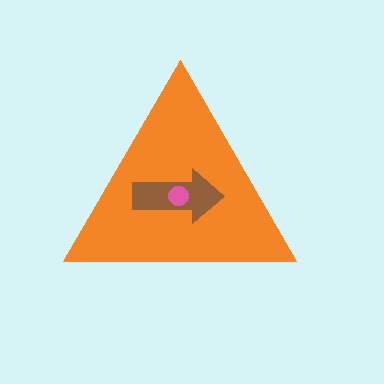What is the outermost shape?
The orange triangle.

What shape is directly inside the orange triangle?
The brown arrow.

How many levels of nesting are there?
3.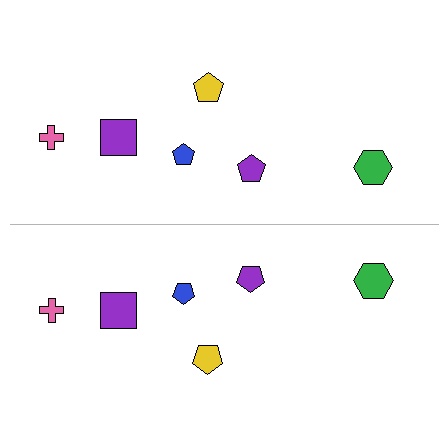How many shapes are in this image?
There are 12 shapes in this image.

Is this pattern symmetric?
Yes, this pattern has bilateral (reflection) symmetry.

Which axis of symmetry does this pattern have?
The pattern has a horizontal axis of symmetry running through the center of the image.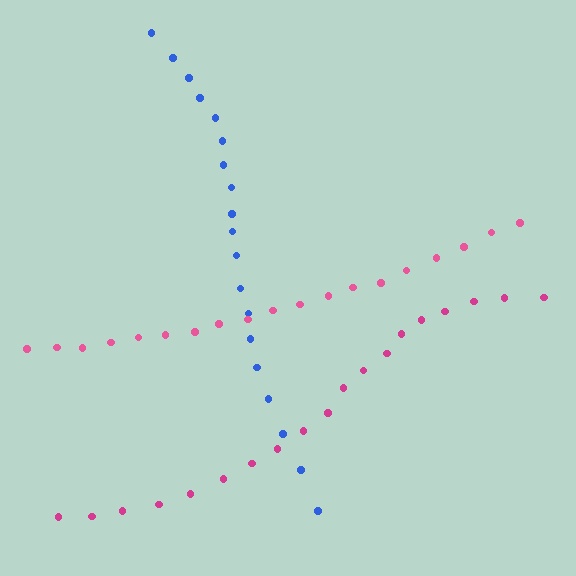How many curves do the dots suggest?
There are 3 distinct paths.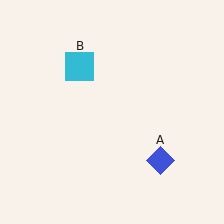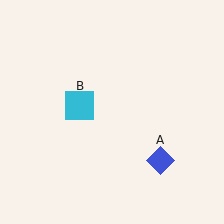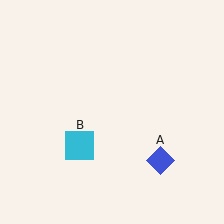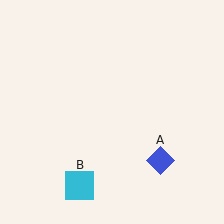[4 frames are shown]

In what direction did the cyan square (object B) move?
The cyan square (object B) moved down.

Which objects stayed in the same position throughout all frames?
Blue diamond (object A) remained stationary.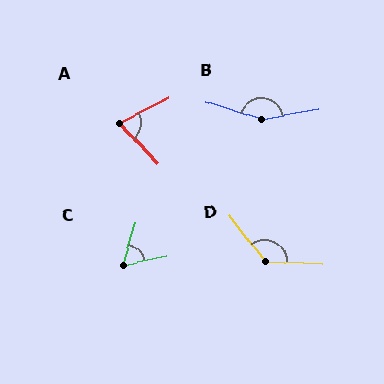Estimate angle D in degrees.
Approximately 130 degrees.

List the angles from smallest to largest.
C (60°), A (74°), D (130°), B (152°).